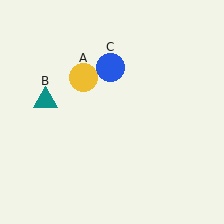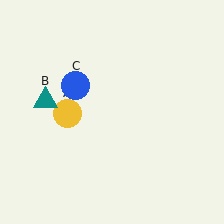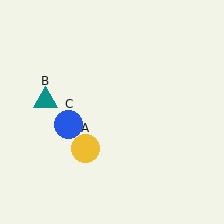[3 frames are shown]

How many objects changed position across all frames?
2 objects changed position: yellow circle (object A), blue circle (object C).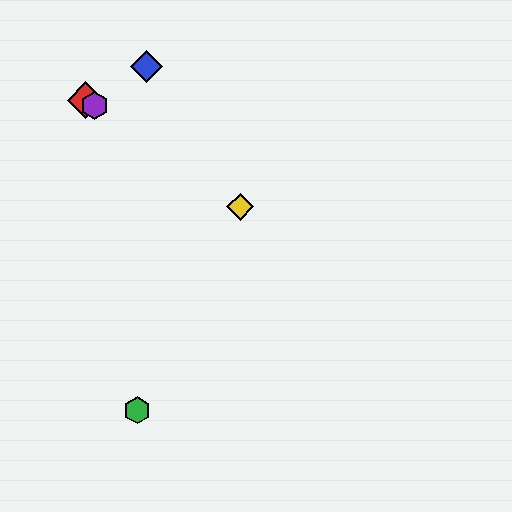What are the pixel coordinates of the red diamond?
The red diamond is at (86, 100).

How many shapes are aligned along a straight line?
3 shapes (the red diamond, the yellow diamond, the purple hexagon) are aligned along a straight line.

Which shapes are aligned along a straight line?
The red diamond, the yellow diamond, the purple hexagon are aligned along a straight line.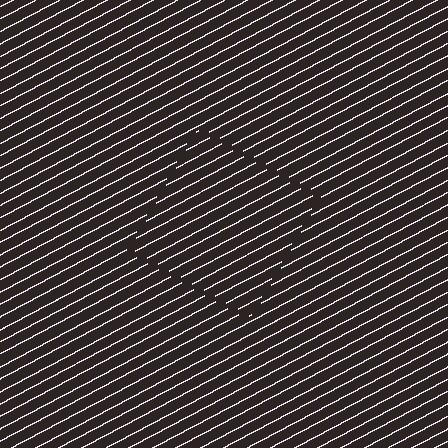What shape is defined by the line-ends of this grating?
An illusory square. The interior of the shape contains the same grating, shifted by half a period — the contour is defined by the phase discontinuity where line-ends from the inner and outer gratings abut.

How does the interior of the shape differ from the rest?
The interior of the shape contains the same grating, shifted by half a period — the contour is defined by the phase discontinuity where line-ends from the inner and outer gratings abut.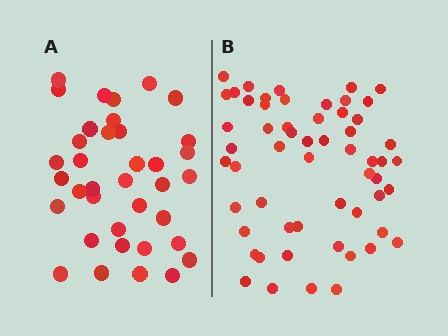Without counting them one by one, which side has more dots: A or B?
Region B (the right region) has more dots.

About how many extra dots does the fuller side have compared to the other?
Region B has approximately 20 more dots than region A.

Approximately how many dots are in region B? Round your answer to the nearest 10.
About 60 dots. (The exact count is 57, which rounds to 60.)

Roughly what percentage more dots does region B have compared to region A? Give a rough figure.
About 55% more.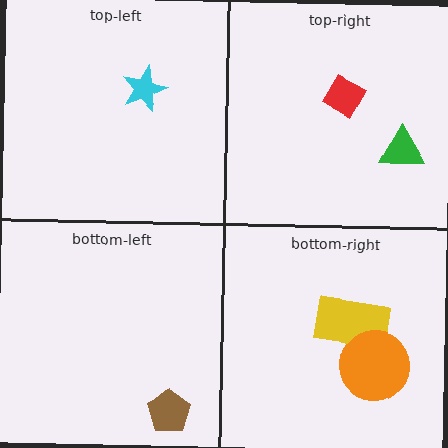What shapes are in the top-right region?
The green triangle, the red diamond.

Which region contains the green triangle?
The top-right region.